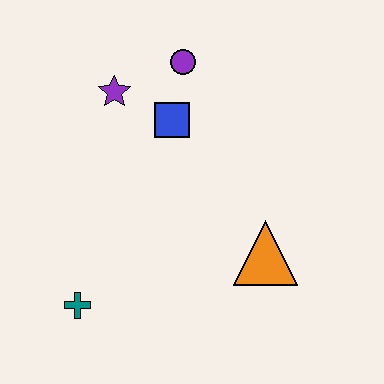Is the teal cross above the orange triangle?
No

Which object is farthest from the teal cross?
The purple circle is farthest from the teal cross.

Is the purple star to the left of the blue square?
Yes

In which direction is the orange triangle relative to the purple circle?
The orange triangle is below the purple circle.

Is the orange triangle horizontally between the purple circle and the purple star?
No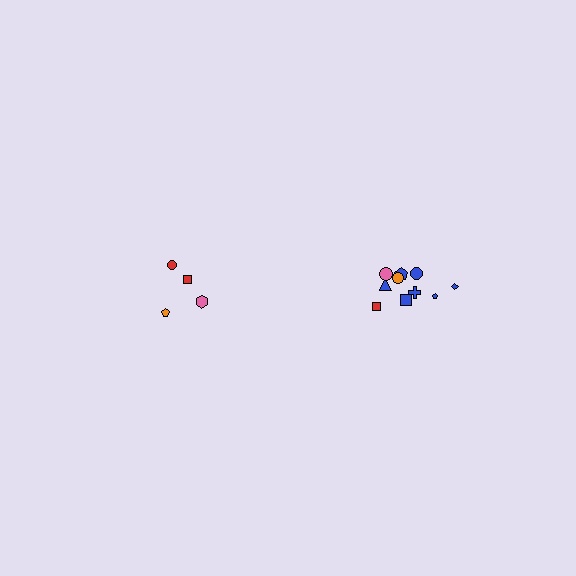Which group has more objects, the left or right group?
The right group.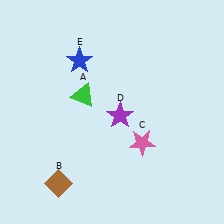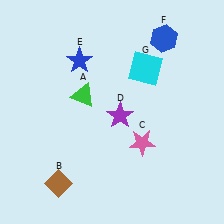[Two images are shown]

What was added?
A blue hexagon (F), a cyan square (G) were added in Image 2.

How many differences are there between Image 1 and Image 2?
There are 2 differences between the two images.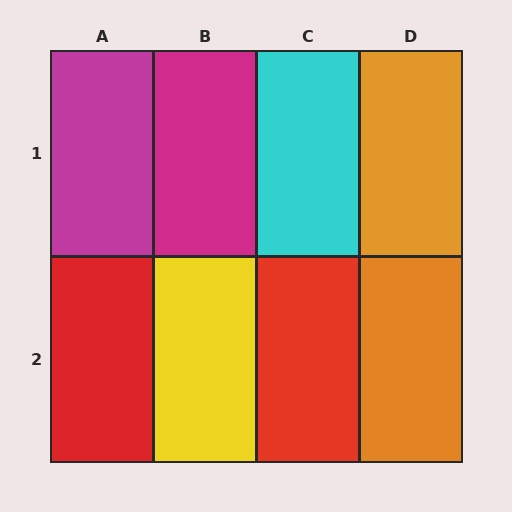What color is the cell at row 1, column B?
Magenta.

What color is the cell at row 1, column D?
Orange.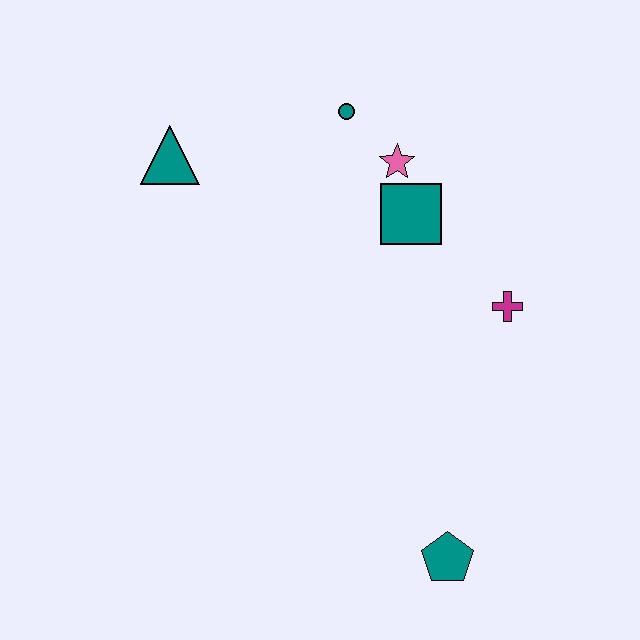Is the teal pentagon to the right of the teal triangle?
Yes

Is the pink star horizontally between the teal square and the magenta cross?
No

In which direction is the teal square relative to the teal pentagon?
The teal square is above the teal pentagon.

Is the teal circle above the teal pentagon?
Yes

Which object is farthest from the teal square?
The teal pentagon is farthest from the teal square.